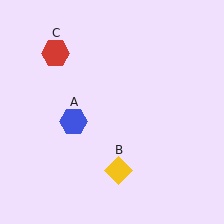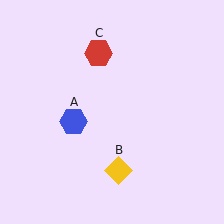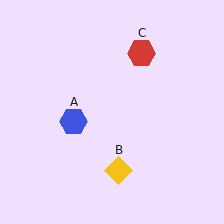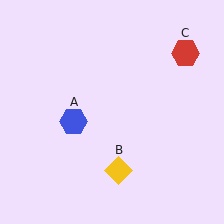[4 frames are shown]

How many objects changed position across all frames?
1 object changed position: red hexagon (object C).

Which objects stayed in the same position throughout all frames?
Blue hexagon (object A) and yellow diamond (object B) remained stationary.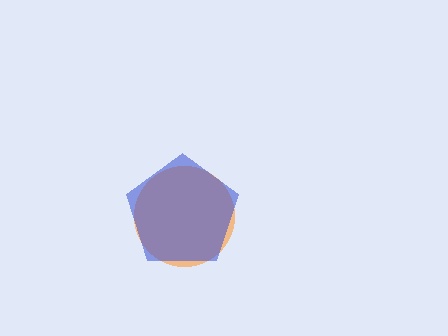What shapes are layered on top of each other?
The layered shapes are: an orange circle, a blue pentagon.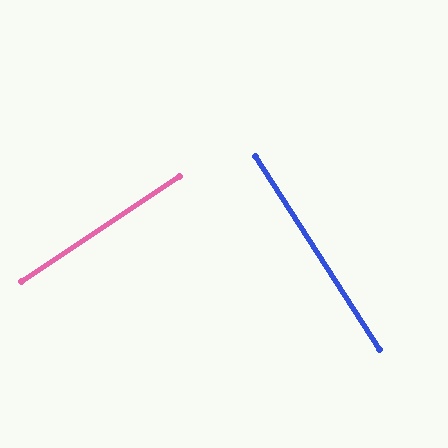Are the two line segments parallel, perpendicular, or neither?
Perpendicular — they meet at approximately 89°.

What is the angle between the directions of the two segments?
Approximately 89 degrees.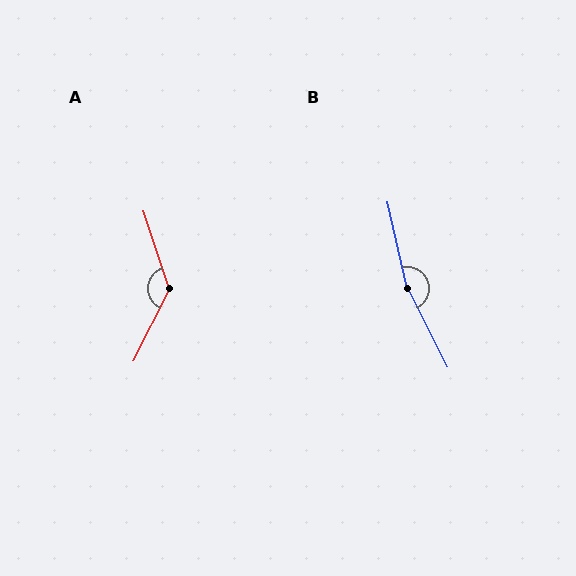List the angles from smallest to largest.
A (135°), B (166°).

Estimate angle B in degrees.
Approximately 166 degrees.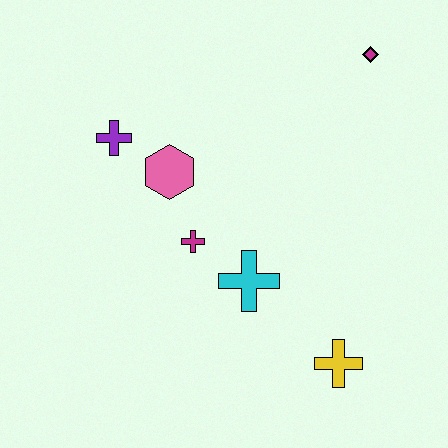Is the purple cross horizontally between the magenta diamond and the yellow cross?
No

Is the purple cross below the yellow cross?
No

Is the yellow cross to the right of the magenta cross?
Yes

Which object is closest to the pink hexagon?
The purple cross is closest to the pink hexagon.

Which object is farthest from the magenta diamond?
The yellow cross is farthest from the magenta diamond.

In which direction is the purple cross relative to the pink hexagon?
The purple cross is to the left of the pink hexagon.